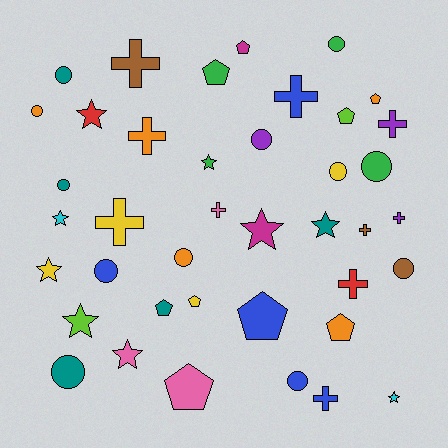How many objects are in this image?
There are 40 objects.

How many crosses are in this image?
There are 10 crosses.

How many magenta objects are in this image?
There are 2 magenta objects.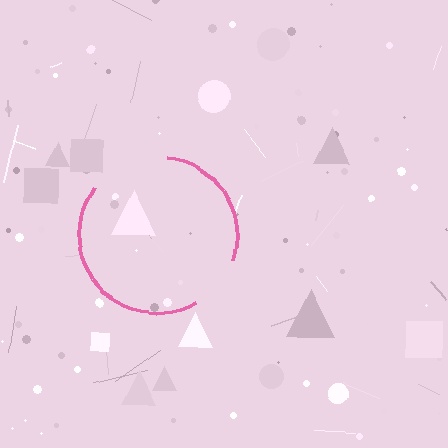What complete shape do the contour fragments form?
The contour fragments form a circle.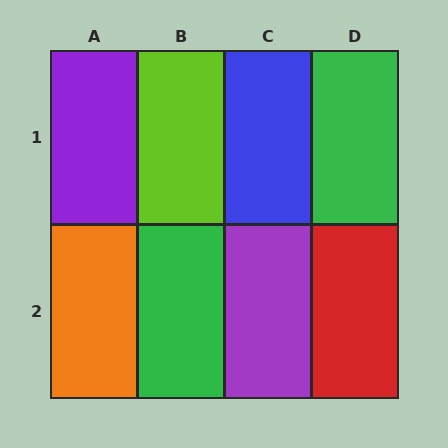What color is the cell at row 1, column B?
Lime.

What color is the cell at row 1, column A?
Purple.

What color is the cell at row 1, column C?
Blue.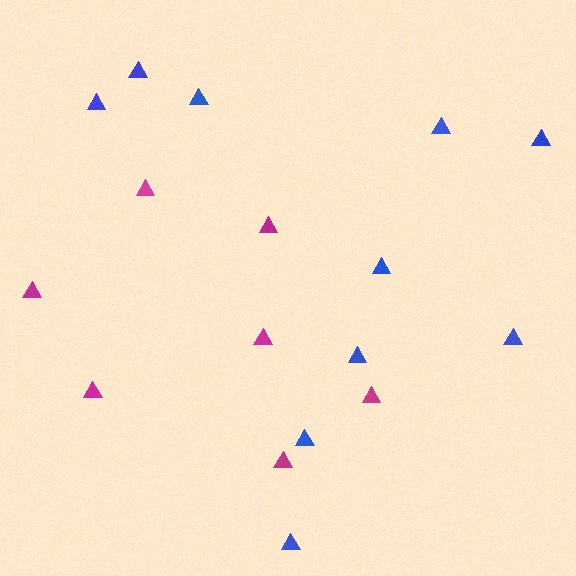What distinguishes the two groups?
There are 2 groups: one group of blue triangles (10) and one group of magenta triangles (7).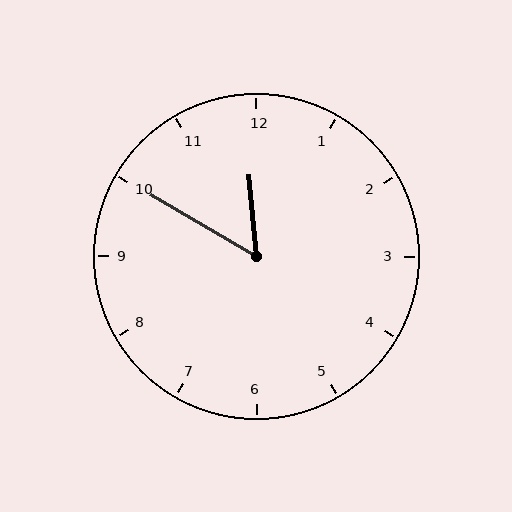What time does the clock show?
11:50.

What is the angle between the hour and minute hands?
Approximately 55 degrees.